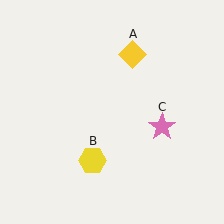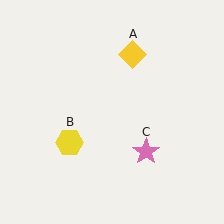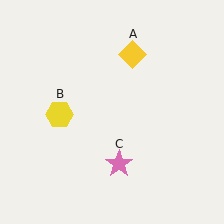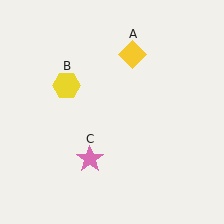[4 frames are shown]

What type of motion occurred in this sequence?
The yellow hexagon (object B), pink star (object C) rotated clockwise around the center of the scene.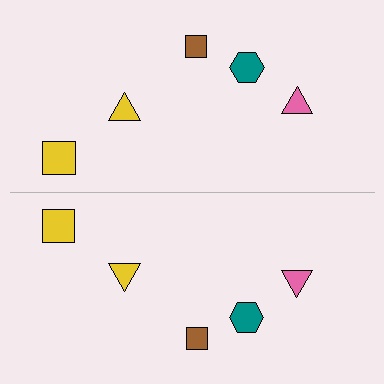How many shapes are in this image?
There are 10 shapes in this image.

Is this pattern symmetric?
Yes, this pattern has bilateral (reflection) symmetry.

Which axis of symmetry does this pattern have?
The pattern has a horizontal axis of symmetry running through the center of the image.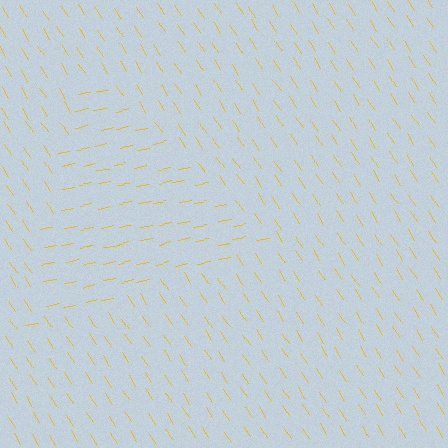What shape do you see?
I see a triangle.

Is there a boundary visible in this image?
Yes, there is a texture boundary formed by a change in line orientation.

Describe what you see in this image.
The image is filled with small yellow line segments. A triangle region in the image has lines oriented differently from the surrounding lines, creating a visible texture boundary.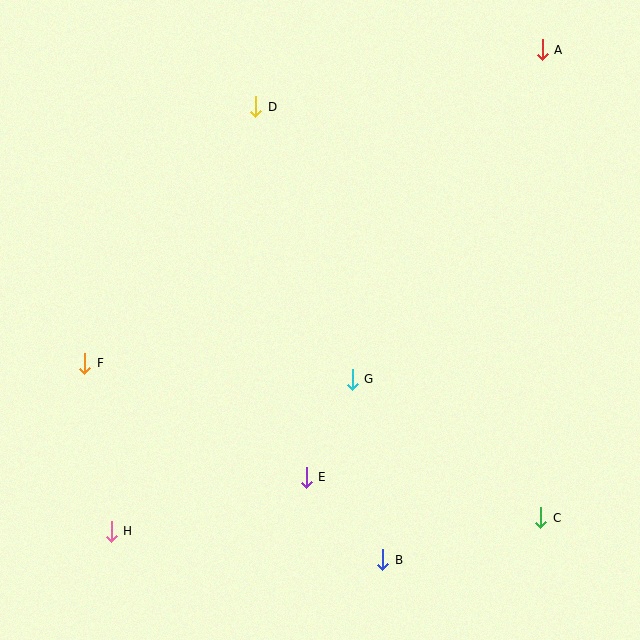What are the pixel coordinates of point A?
Point A is at (542, 50).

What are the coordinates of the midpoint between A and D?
The midpoint between A and D is at (399, 78).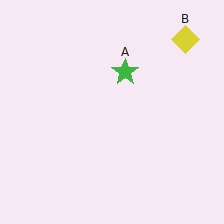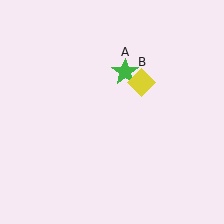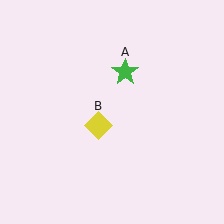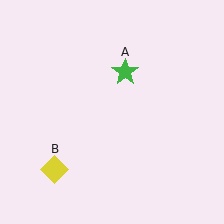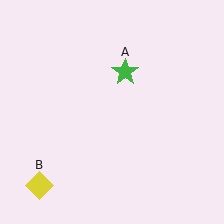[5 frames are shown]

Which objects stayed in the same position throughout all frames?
Green star (object A) remained stationary.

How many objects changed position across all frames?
1 object changed position: yellow diamond (object B).